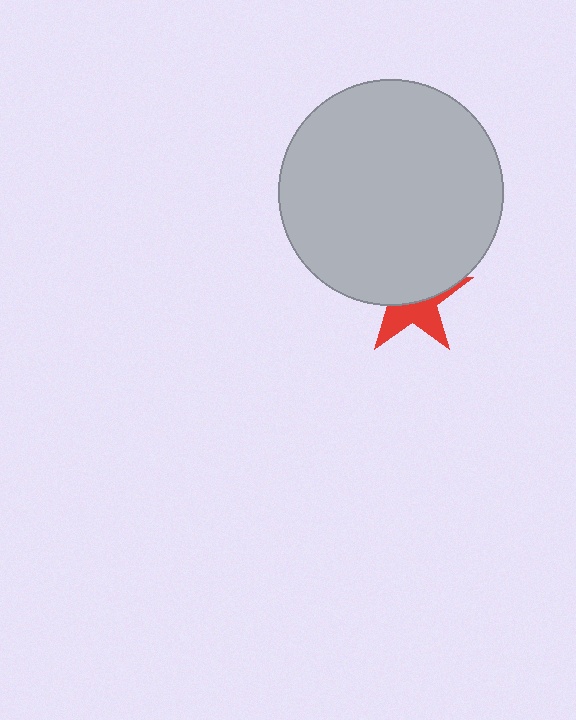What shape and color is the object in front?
The object in front is a light gray circle.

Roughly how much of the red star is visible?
A small part of it is visible (roughly 43%).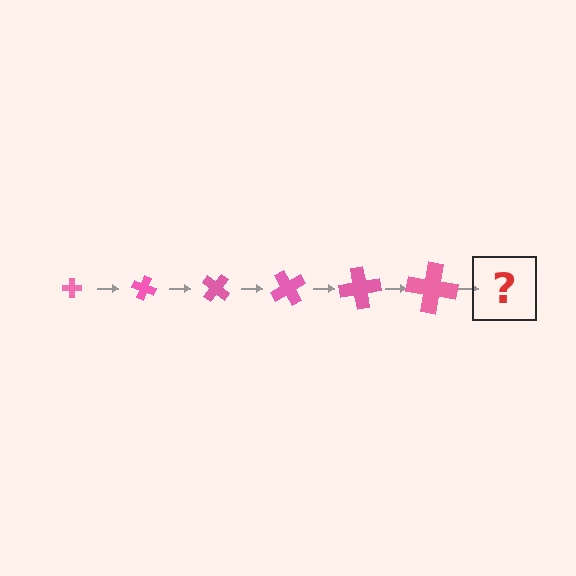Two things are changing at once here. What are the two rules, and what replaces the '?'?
The two rules are that the cross grows larger each step and it rotates 20 degrees each step. The '?' should be a cross, larger than the previous one and rotated 120 degrees from the start.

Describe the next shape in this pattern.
It should be a cross, larger than the previous one and rotated 120 degrees from the start.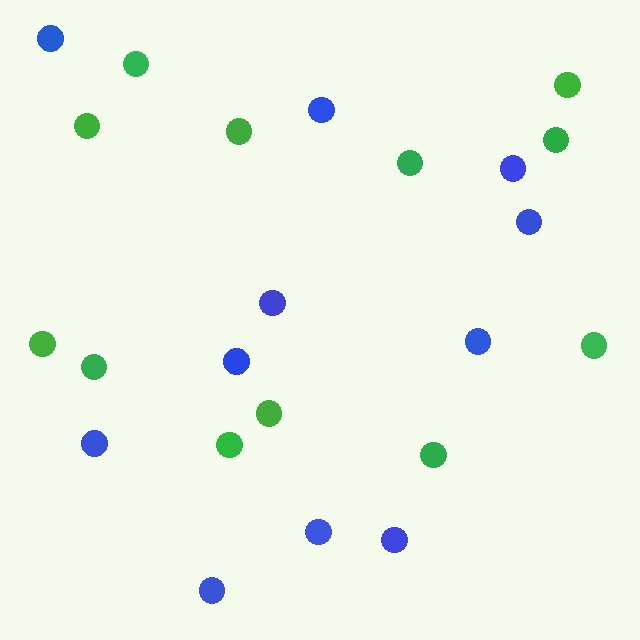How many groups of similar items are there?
There are 2 groups: one group of green circles (12) and one group of blue circles (11).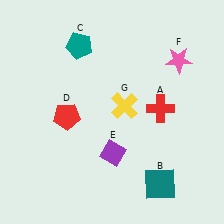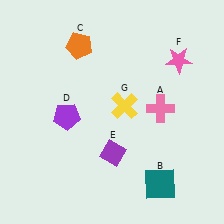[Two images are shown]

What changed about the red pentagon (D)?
In Image 1, D is red. In Image 2, it changed to purple.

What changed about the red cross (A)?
In Image 1, A is red. In Image 2, it changed to pink.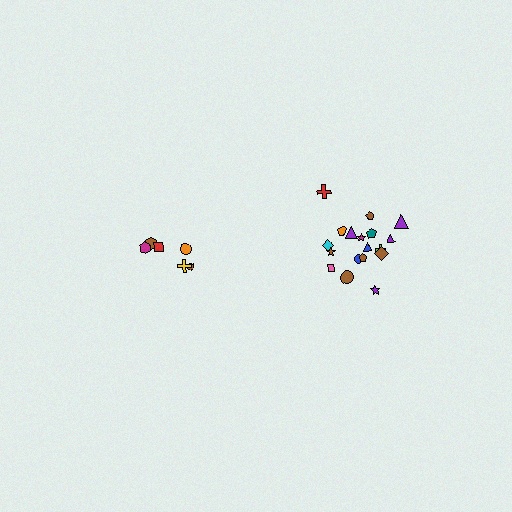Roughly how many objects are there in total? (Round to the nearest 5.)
Roughly 25 objects in total.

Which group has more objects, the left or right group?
The right group.